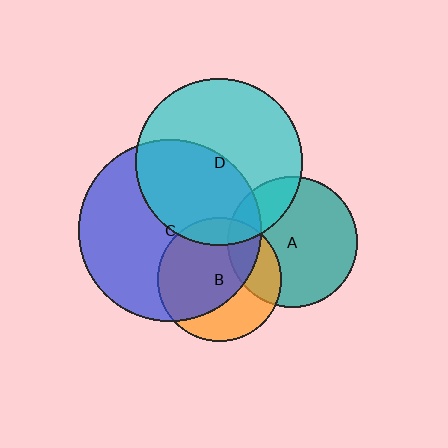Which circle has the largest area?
Circle C (blue).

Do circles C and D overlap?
Yes.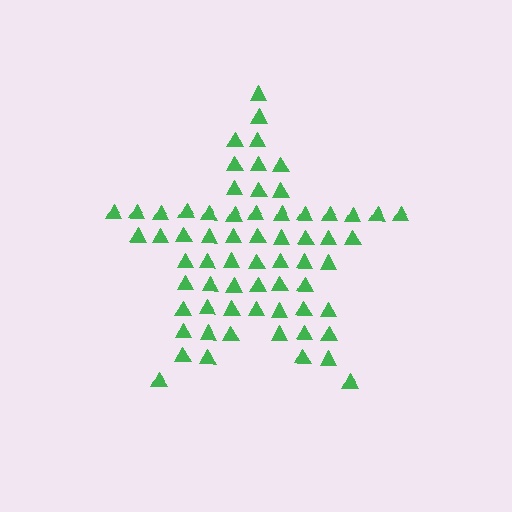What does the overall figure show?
The overall figure shows a star.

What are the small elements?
The small elements are triangles.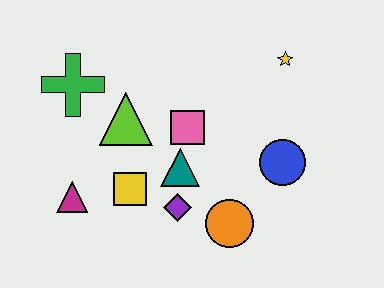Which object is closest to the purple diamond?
The teal triangle is closest to the purple diamond.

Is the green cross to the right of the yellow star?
No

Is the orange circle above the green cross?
No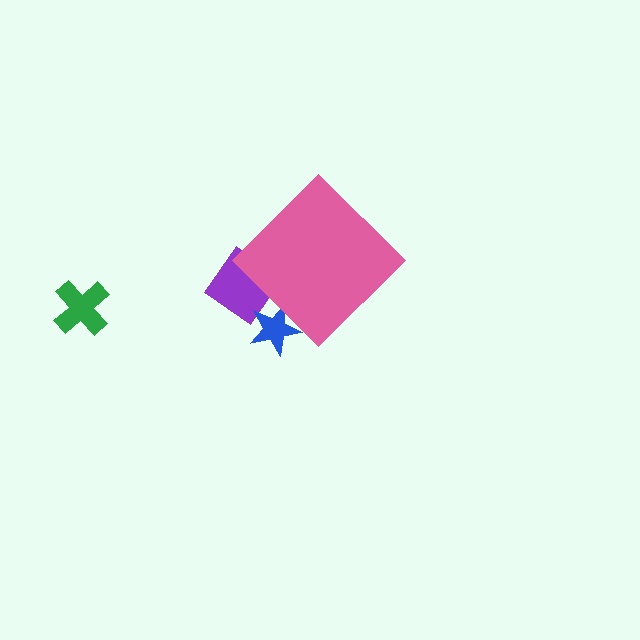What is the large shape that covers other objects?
A pink diamond.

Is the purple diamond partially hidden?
Yes, the purple diamond is partially hidden behind the pink diamond.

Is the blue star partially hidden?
Yes, the blue star is partially hidden behind the pink diamond.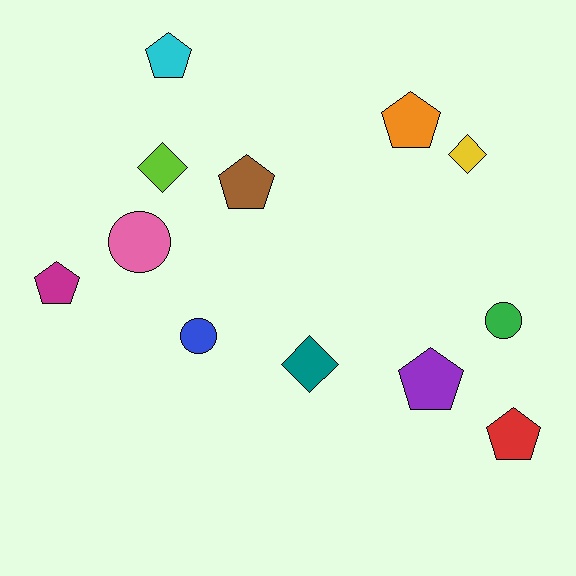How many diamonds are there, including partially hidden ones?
There are 3 diamonds.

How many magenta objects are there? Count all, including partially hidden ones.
There is 1 magenta object.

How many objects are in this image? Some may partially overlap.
There are 12 objects.